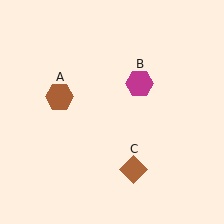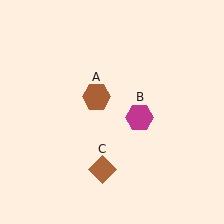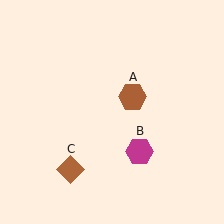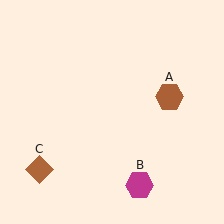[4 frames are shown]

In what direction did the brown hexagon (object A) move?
The brown hexagon (object A) moved right.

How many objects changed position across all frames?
3 objects changed position: brown hexagon (object A), magenta hexagon (object B), brown diamond (object C).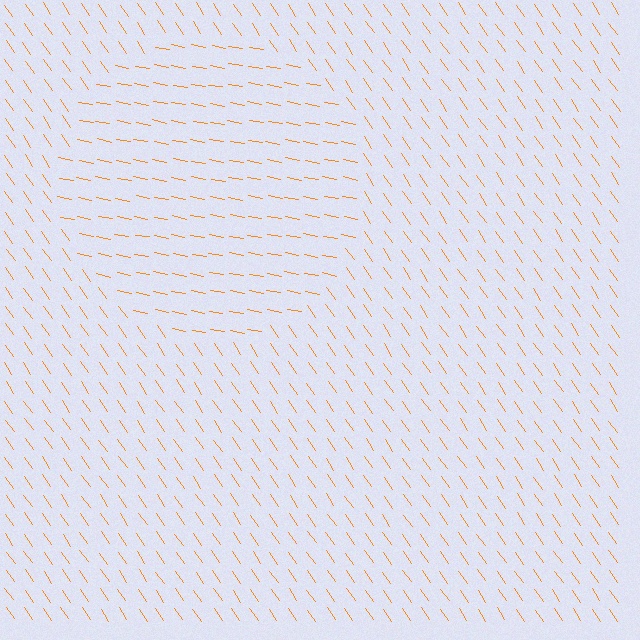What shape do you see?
I see a circle.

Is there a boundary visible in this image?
Yes, there is a texture boundary formed by a change in line orientation.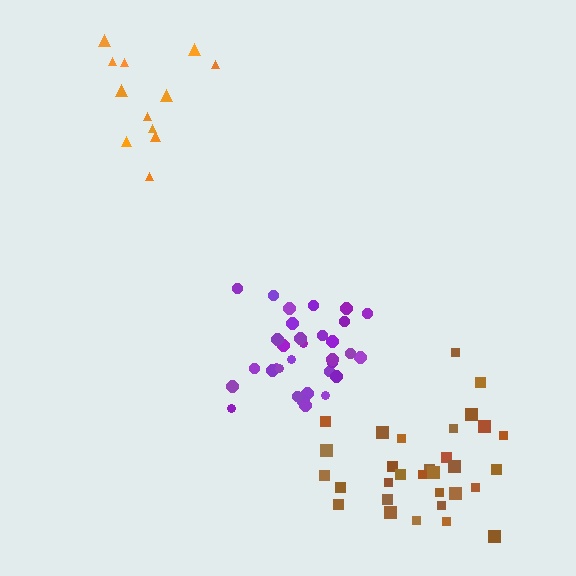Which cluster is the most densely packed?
Purple.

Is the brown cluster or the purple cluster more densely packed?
Purple.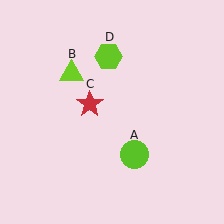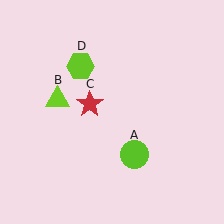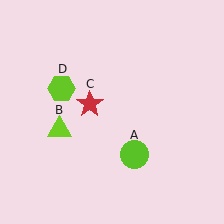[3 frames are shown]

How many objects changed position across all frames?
2 objects changed position: lime triangle (object B), lime hexagon (object D).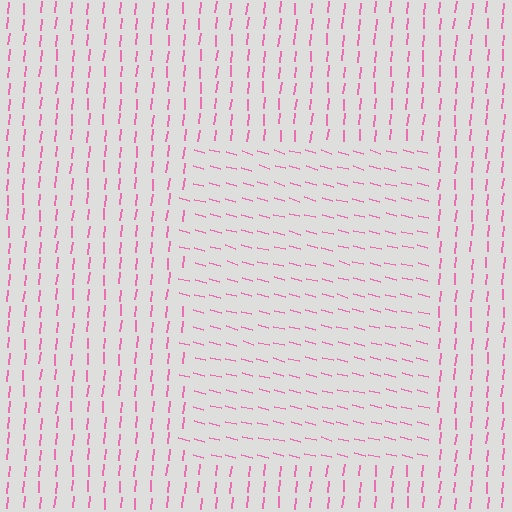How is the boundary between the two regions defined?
The boundary is defined purely by a change in line orientation (approximately 80 degrees difference). All lines are the same color and thickness.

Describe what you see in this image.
The image is filled with small pink line segments. A rectangle region in the image has lines oriented differently from the surrounding lines, creating a visible texture boundary.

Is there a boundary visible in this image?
Yes, there is a texture boundary formed by a change in line orientation.